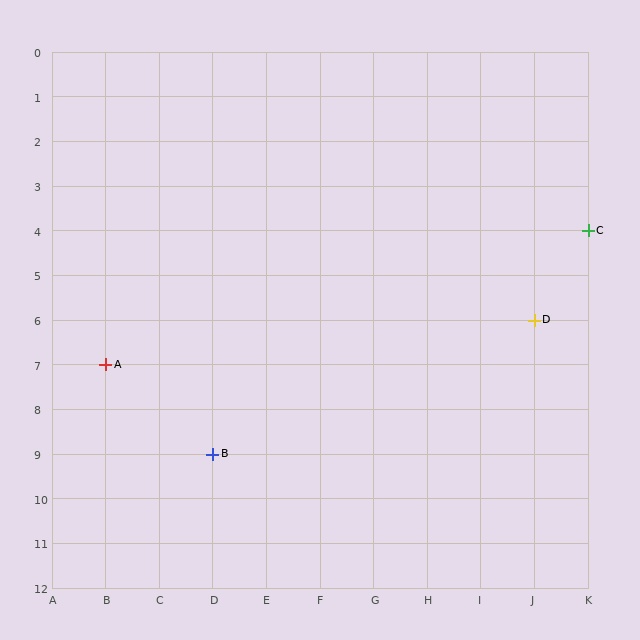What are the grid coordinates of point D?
Point D is at grid coordinates (J, 6).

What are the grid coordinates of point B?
Point B is at grid coordinates (D, 9).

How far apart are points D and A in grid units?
Points D and A are 8 columns and 1 row apart (about 8.1 grid units diagonally).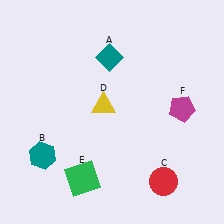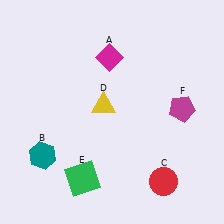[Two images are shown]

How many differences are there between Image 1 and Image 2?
There is 1 difference between the two images.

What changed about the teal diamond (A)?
In Image 1, A is teal. In Image 2, it changed to magenta.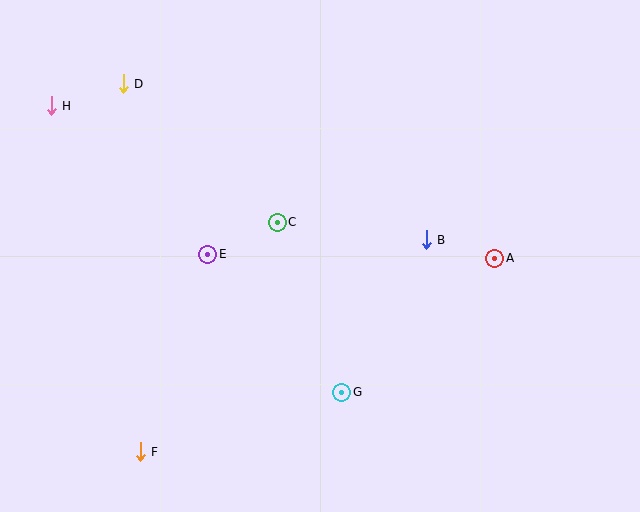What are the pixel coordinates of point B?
Point B is at (426, 240).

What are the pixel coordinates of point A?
Point A is at (495, 258).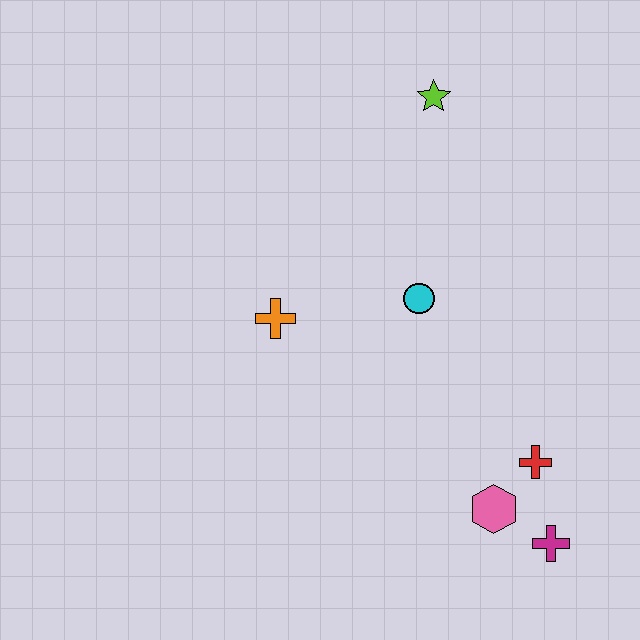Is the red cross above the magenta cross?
Yes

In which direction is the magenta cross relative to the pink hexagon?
The magenta cross is to the right of the pink hexagon.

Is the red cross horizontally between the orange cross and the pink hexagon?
No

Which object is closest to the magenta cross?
The pink hexagon is closest to the magenta cross.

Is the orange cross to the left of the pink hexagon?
Yes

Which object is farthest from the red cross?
The lime star is farthest from the red cross.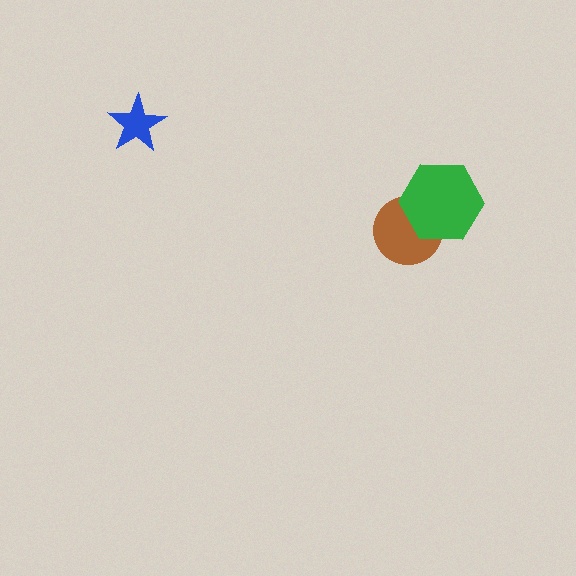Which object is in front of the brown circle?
The green hexagon is in front of the brown circle.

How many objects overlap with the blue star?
0 objects overlap with the blue star.